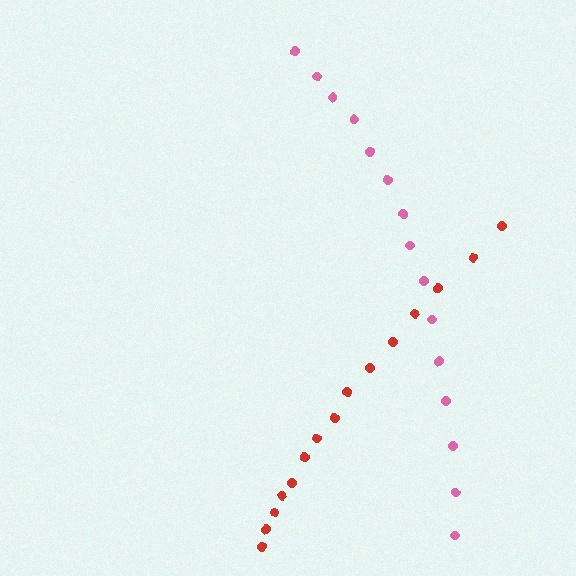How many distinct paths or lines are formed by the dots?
There are 2 distinct paths.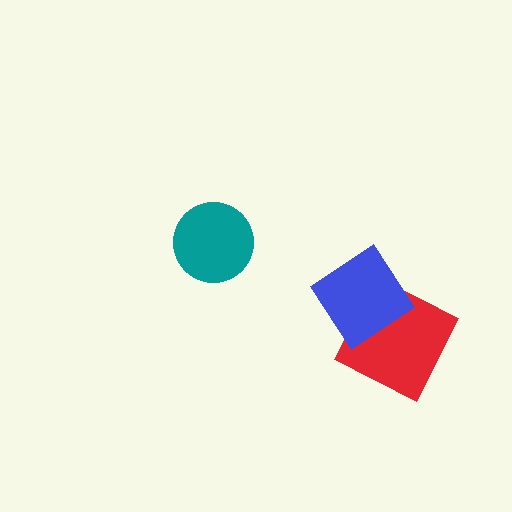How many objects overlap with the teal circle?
0 objects overlap with the teal circle.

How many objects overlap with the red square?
1 object overlaps with the red square.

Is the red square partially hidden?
Yes, it is partially covered by another shape.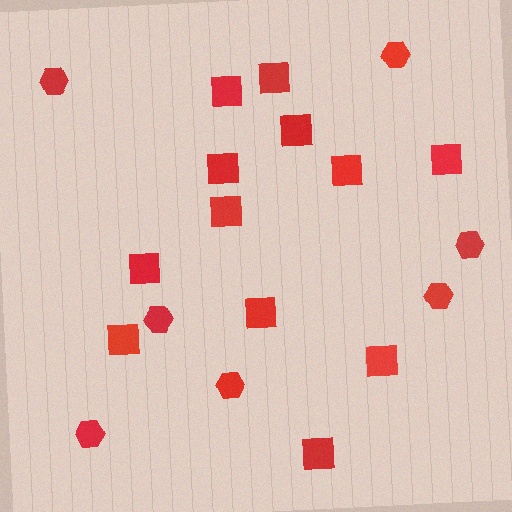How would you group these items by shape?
There are 2 groups: one group of squares (12) and one group of hexagons (7).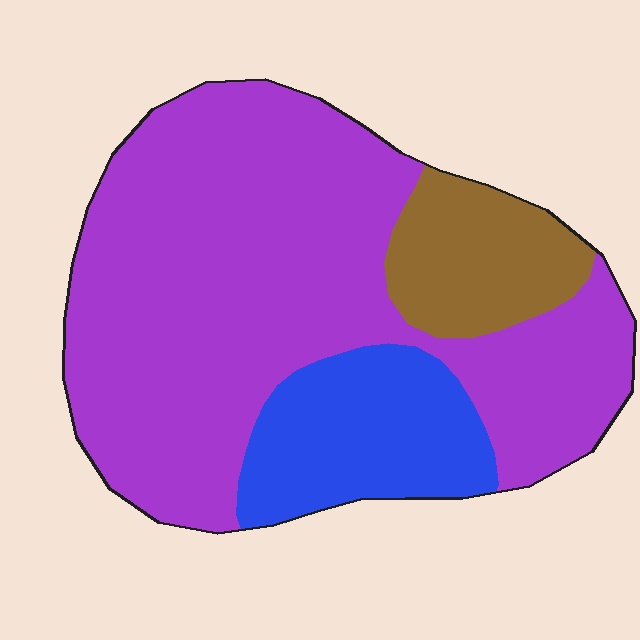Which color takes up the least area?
Brown, at roughly 15%.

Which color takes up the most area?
Purple, at roughly 70%.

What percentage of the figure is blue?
Blue takes up about one sixth (1/6) of the figure.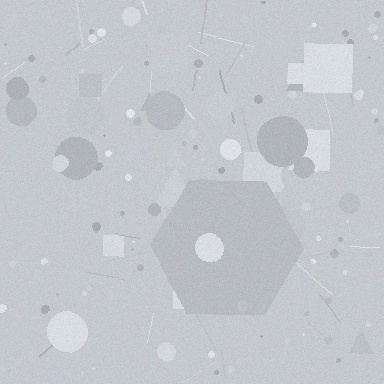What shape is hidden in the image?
A hexagon is hidden in the image.